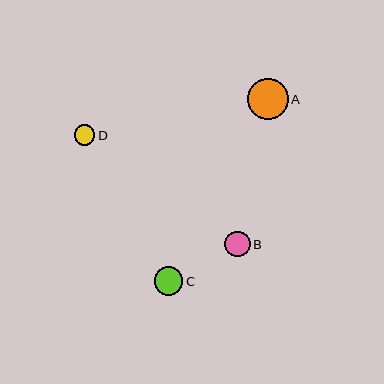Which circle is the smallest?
Circle D is the smallest with a size of approximately 20 pixels.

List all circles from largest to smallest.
From largest to smallest: A, C, B, D.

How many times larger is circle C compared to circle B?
Circle C is approximately 1.1 times the size of circle B.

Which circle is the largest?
Circle A is the largest with a size of approximately 41 pixels.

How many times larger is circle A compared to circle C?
Circle A is approximately 1.4 times the size of circle C.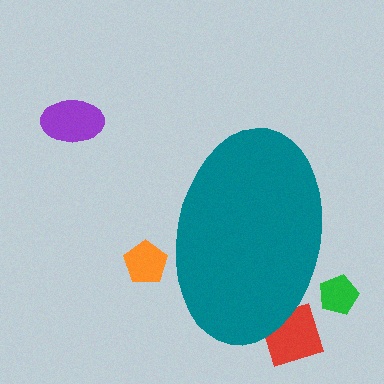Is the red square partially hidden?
Yes, the red square is partially hidden behind the teal ellipse.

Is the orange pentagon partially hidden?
Yes, the orange pentagon is partially hidden behind the teal ellipse.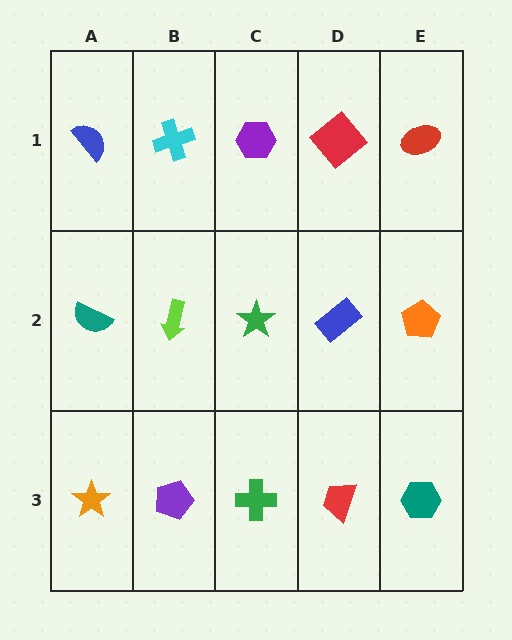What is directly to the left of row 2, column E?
A blue rectangle.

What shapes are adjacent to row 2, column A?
A blue semicircle (row 1, column A), an orange star (row 3, column A), a lime arrow (row 2, column B).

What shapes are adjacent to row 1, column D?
A blue rectangle (row 2, column D), a purple hexagon (row 1, column C), a red ellipse (row 1, column E).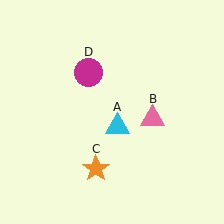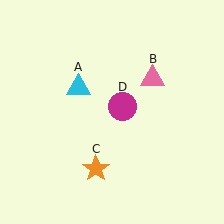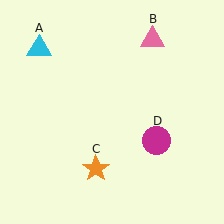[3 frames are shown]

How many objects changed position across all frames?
3 objects changed position: cyan triangle (object A), pink triangle (object B), magenta circle (object D).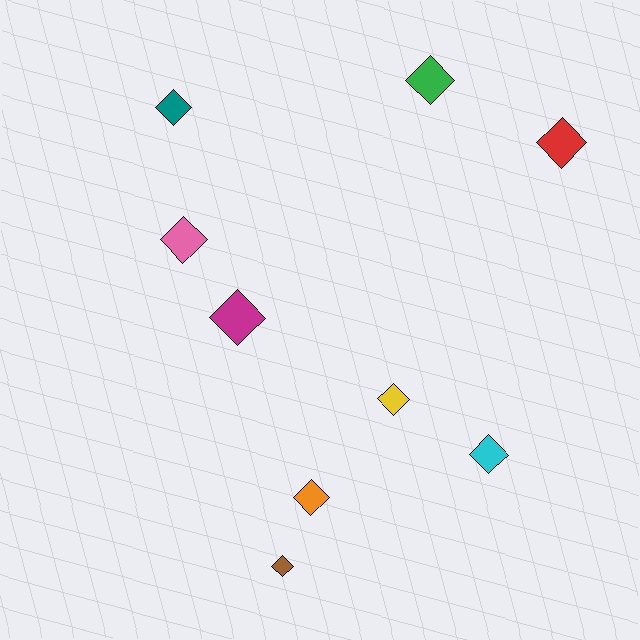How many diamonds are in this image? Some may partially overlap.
There are 9 diamonds.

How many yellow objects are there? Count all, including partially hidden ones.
There is 1 yellow object.